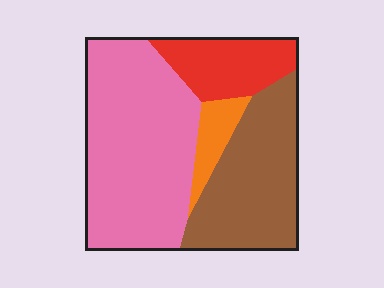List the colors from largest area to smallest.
From largest to smallest: pink, brown, red, orange.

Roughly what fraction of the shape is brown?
Brown takes up about one third (1/3) of the shape.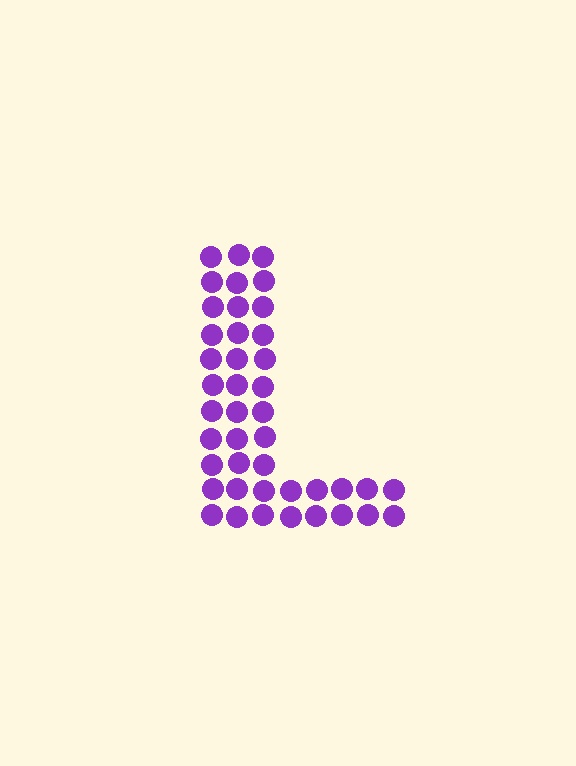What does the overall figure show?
The overall figure shows the letter L.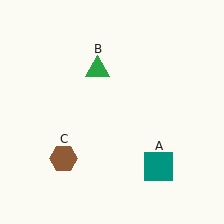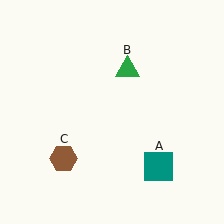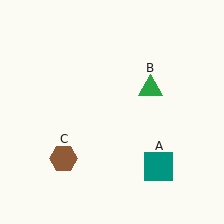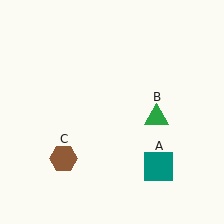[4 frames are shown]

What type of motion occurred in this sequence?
The green triangle (object B) rotated clockwise around the center of the scene.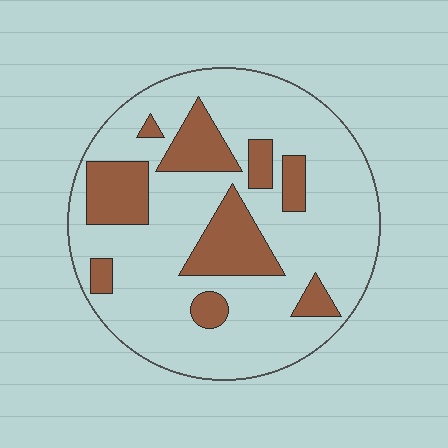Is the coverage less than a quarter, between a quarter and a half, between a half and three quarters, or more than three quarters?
Less than a quarter.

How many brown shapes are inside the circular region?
9.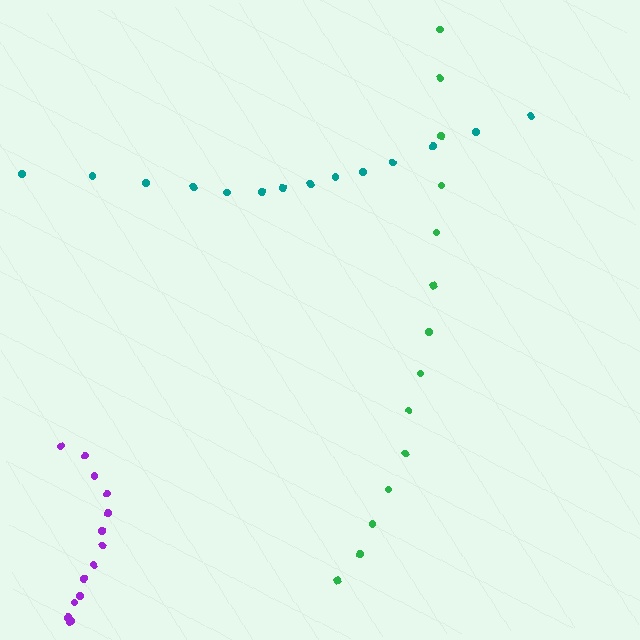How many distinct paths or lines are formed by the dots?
There are 3 distinct paths.